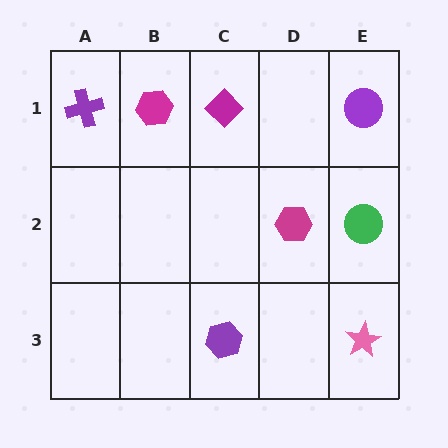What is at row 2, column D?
A magenta hexagon.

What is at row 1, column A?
A purple cross.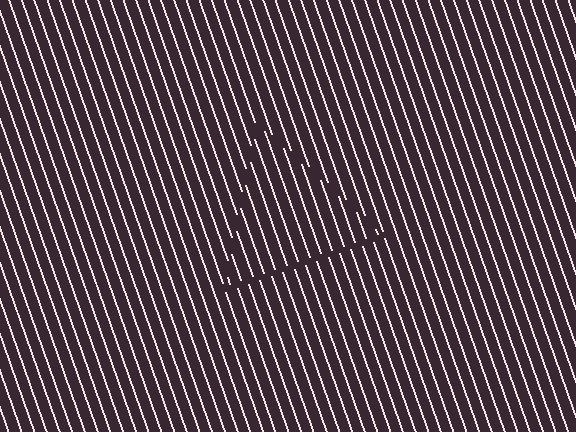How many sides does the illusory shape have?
3 sides — the line-ends trace a triangle.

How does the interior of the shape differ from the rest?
The interior of the shape contains the same grating, shifted by half a period — the contour is defined by the phase discontinuity where line-ends from the inner and outer gratings abut.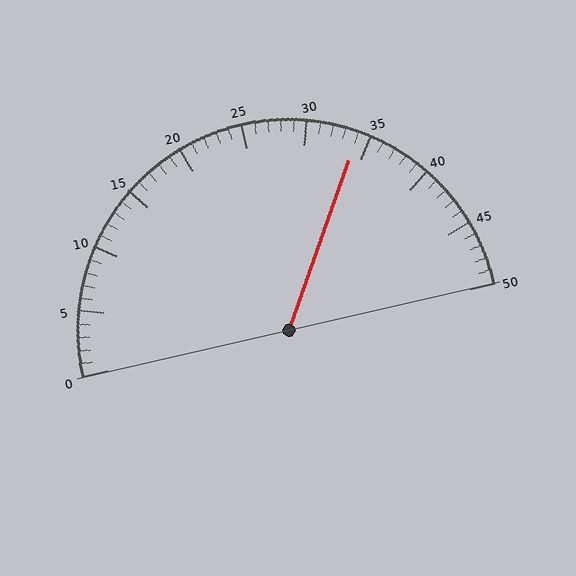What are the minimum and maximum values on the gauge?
The gauge ranges from 0 to 50.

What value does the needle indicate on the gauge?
The needle indicates approximately 34.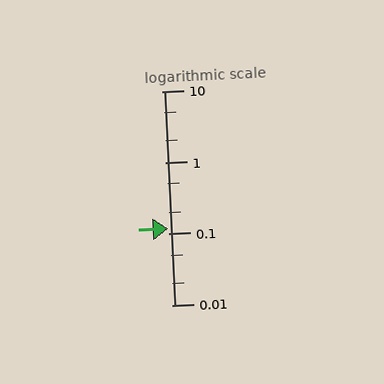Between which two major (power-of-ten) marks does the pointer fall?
The pointer is between 0.1 and 1.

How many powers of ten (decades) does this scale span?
The scale spans 3 decades, from 0.01 to 10.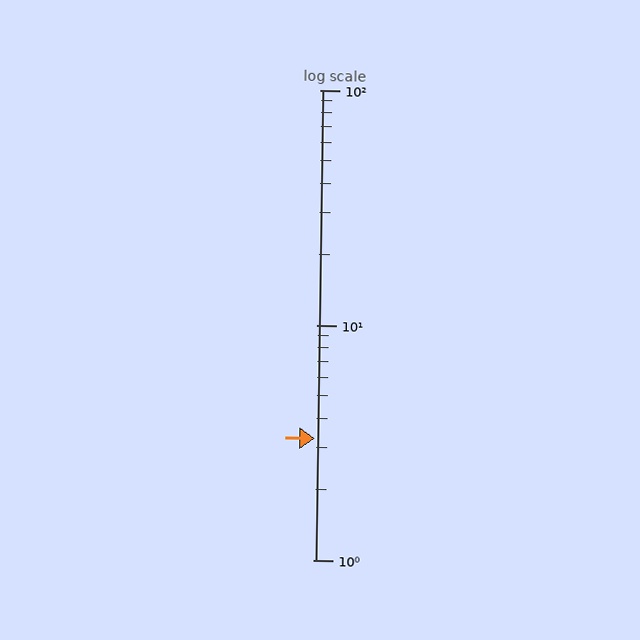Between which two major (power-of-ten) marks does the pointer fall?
The pointer is between 1 and 10.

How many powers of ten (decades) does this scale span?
The scale spans 2 decades, from 1 to 100.